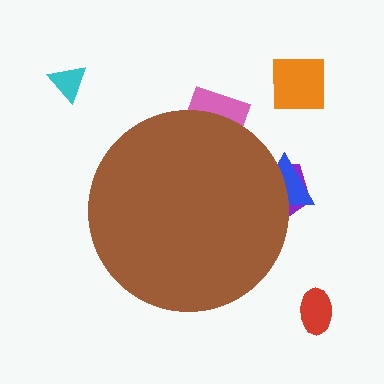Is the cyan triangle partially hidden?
No, the cyan triangle is fully visible.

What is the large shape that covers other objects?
A brown circle.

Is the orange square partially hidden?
No, the orange square is fully visible.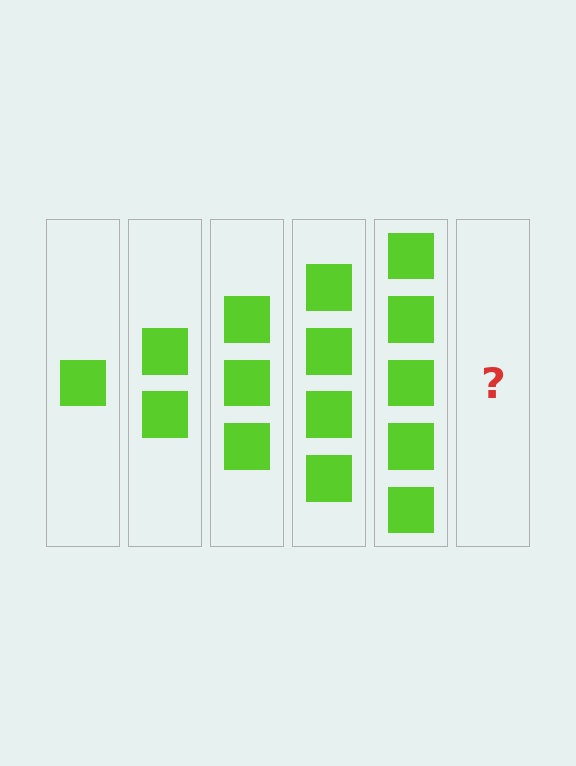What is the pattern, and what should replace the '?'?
The pattern is that each step adds one more square. The '?' should be 6 squares.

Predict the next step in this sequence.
The next step is 6 squares.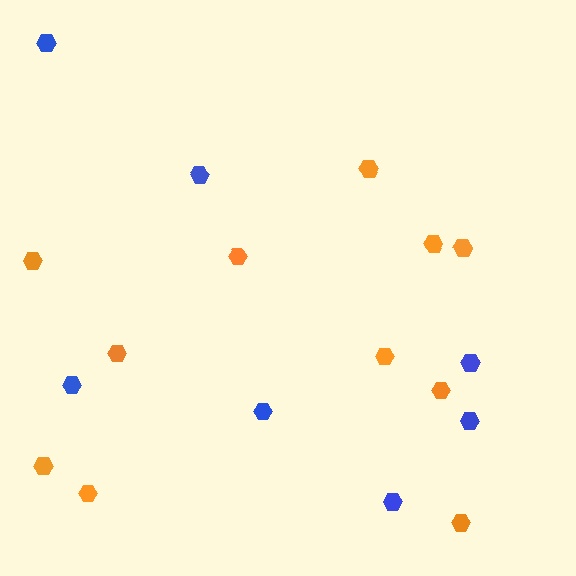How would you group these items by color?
There are 2 groups: one group of orange hexagons (11) and one group of blue hexagons (7).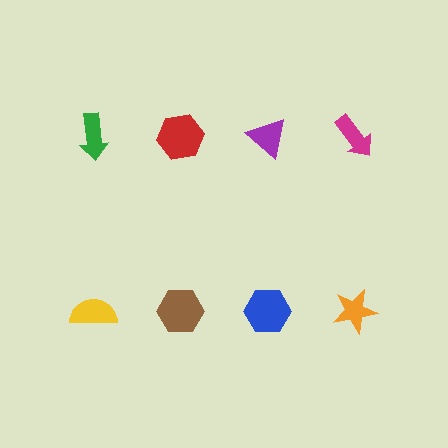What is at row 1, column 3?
A purple triangle.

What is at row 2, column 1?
A yellow semicircle.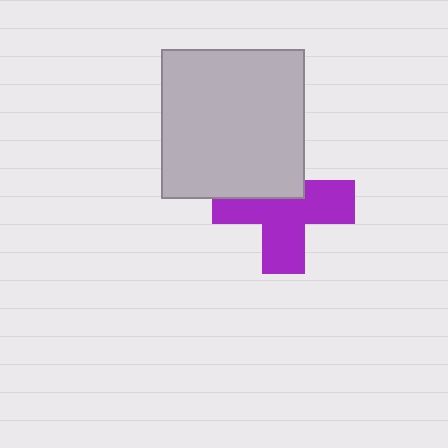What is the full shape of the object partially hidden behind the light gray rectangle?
The partially hidden object is a purple cross.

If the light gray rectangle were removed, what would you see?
You would see the complete purple cross.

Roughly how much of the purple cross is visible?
About half of it is visible (roughly 63%).